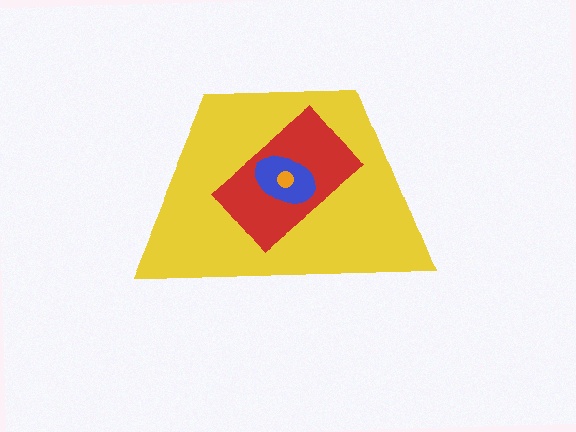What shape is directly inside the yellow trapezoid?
The red rectangle.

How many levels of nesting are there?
4.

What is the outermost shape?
The yellow trapezoid.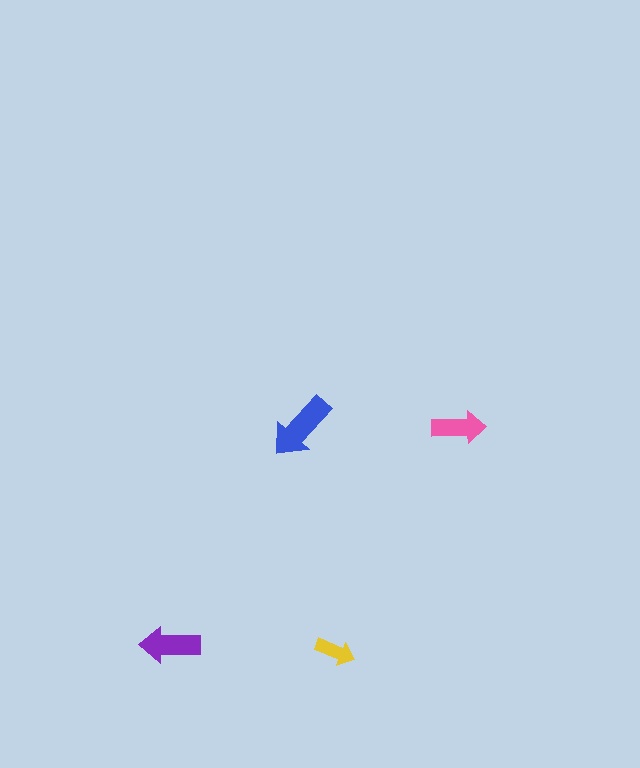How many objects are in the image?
There are 4 objects in the image.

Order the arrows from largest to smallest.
the blue one, the purple one, the pink one, the yellow one.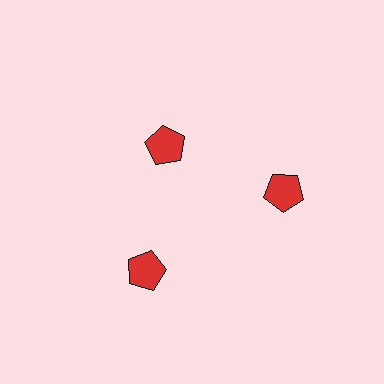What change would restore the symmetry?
The symmetry would be restored by moving it outward, back onto the ring so that all 3 pentagons sit at equal angles and equal distance from the center.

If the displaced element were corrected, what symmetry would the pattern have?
It would have 3-fold rotational symmetry — the pattern would map onto itself every 120 degrees.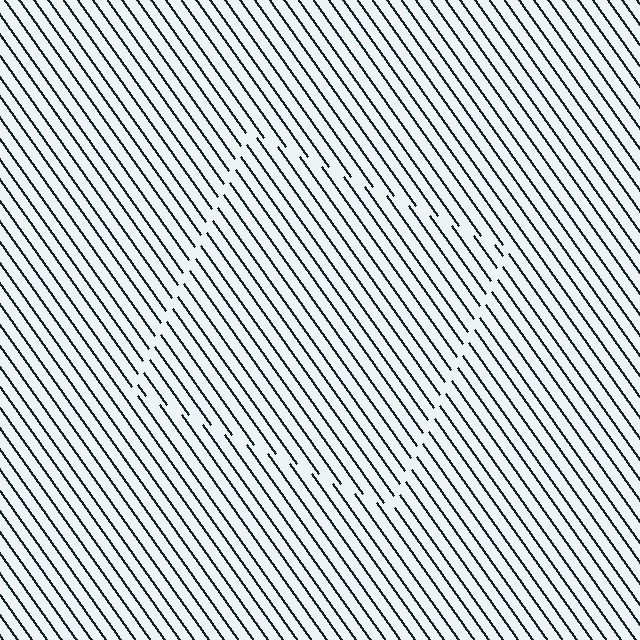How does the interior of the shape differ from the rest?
The interior of the shape contains the same grating, shifted by half a period — the contour is defined by the phase discontinuity where line-ends from the inner and outer gratings abut.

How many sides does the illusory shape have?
4 sides — the line-ends trace a square.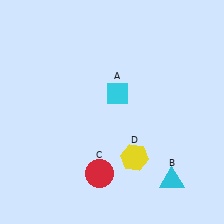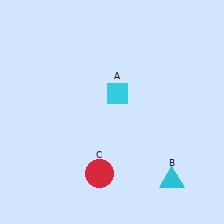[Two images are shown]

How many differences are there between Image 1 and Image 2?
There is 1 difference between the two images.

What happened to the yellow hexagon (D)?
The yellow hexagon (D) was removed in Image 2. It was in the bottom-right area of Image 1.